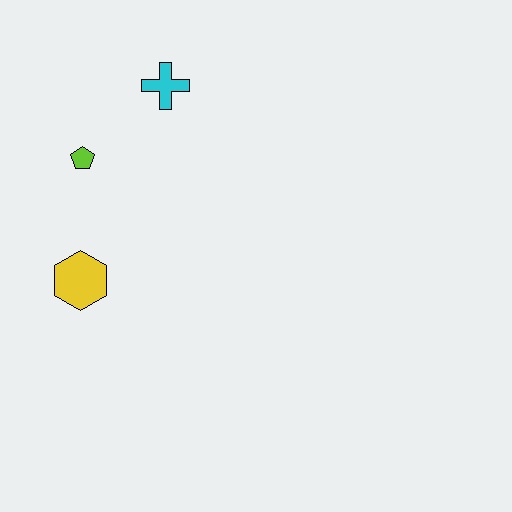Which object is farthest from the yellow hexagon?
The cyan cross is farthest from the yellow hexagon.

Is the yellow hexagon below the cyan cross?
Yes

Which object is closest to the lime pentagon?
The cyan cross is closest to the lime pentagon.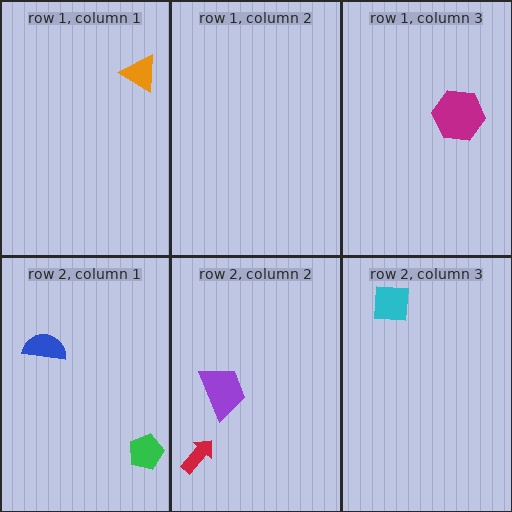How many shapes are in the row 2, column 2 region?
2.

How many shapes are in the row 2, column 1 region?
2.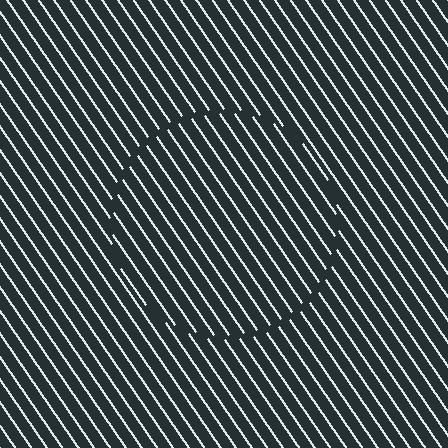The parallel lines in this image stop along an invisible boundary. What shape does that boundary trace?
An illusory circle. The interior of the shape contains the same grating, shifted by half a period — the contour is defined by the phase discontinuity where line-ends from the inner and outer gratings abut.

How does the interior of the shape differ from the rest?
The interior of the shape contains the same grating, shifted by half a period — the contour is defined by the phase discontinuity where line-ends from the inner and outer gratings abut.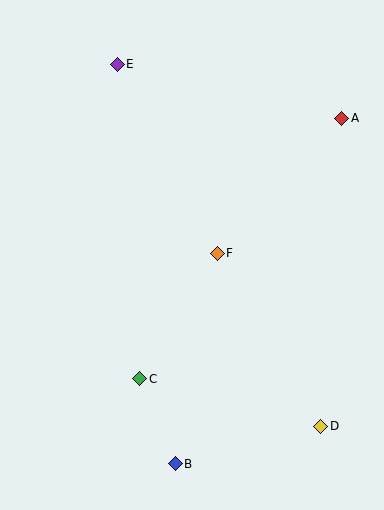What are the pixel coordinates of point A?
Point A is at (342, 118).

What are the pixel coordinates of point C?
Point C is at (140, 379).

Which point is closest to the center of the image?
Point F at (217, 253) is closest to the center.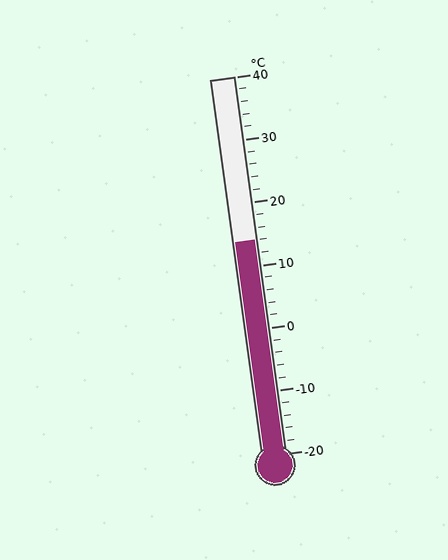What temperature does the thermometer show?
The thermometer shows approximately 14°C.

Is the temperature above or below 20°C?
The temperature is below 20°C.